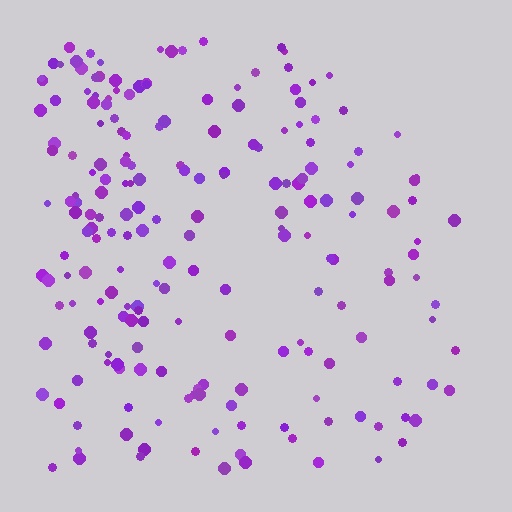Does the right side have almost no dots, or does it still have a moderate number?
Still a moderate number, just noticeably fewer than the left.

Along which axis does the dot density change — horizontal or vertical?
Horizontal.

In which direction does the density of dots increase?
From right to left, with the left side densest.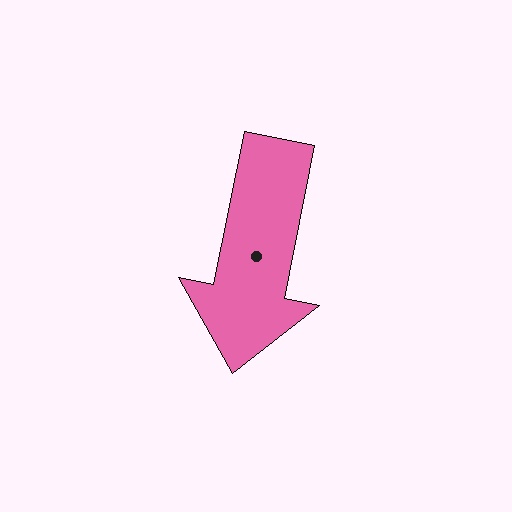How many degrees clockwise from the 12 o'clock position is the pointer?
Approximately 191 degrees.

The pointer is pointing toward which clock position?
Roughly 6 o'clock.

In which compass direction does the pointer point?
South.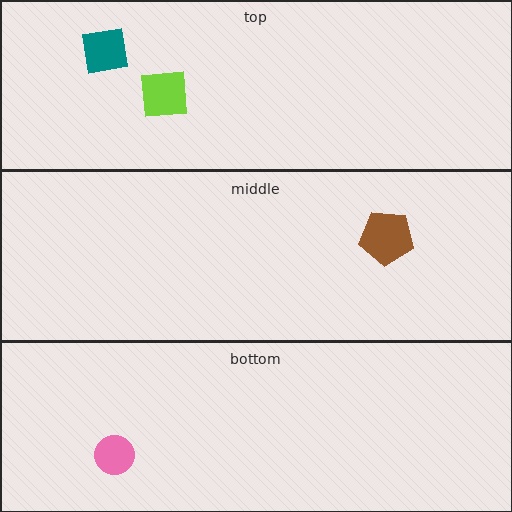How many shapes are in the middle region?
1.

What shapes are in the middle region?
The brown pentagon.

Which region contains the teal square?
The top region.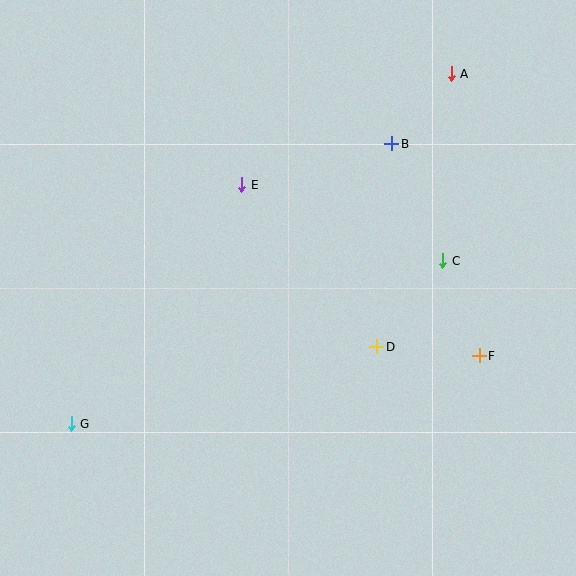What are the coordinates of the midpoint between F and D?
The midpoint between F and D is at (428, 351).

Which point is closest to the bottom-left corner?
Point G is closest to the bottom-left corner.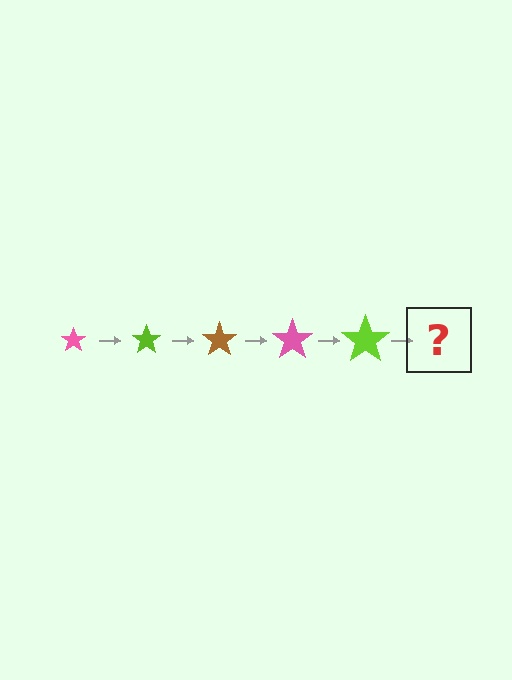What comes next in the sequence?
The next element should be a brown star, larger than the previous one.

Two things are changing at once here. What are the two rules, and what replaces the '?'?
The two rules are that the star grows larger each step and the color cycles through pink, lime, and brown. The '?' should be a brown star, larger than the previous one.